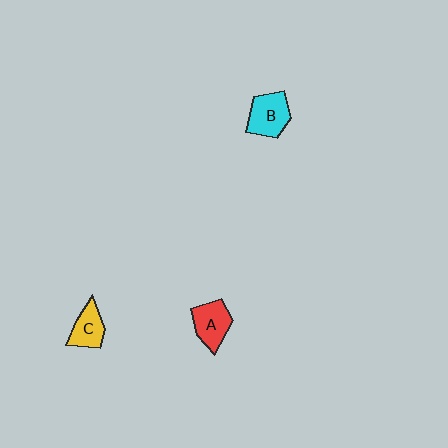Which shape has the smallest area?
Shape C (yellow).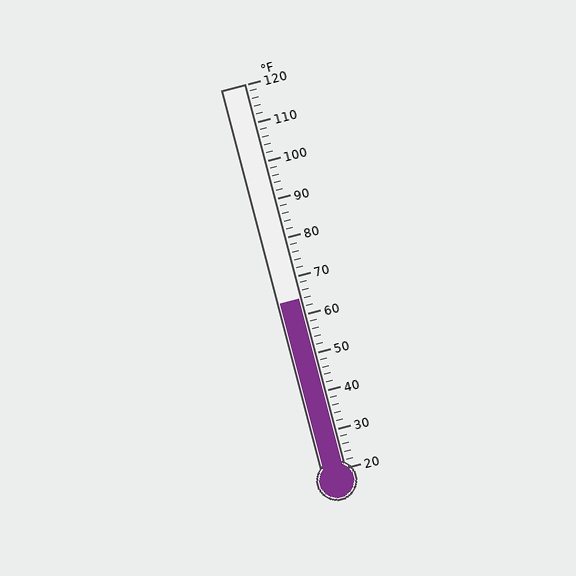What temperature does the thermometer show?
The thermometer shows approximately 64°F.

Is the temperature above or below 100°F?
The temperature is below 100°F.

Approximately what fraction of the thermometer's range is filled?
The thermometer is filled to approximately 45% of its range.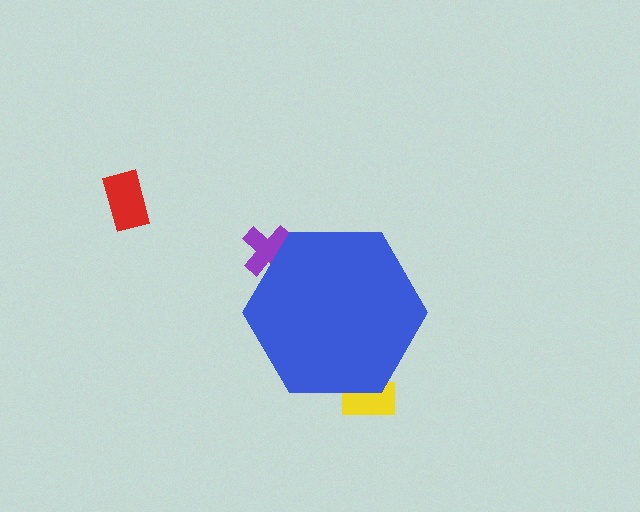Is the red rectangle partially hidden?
No, the red rectangle is fully visible.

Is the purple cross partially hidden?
Yes, the purple cross is partially hidden behind the blue hexagon.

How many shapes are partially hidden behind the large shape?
2 shapes are partially hidden.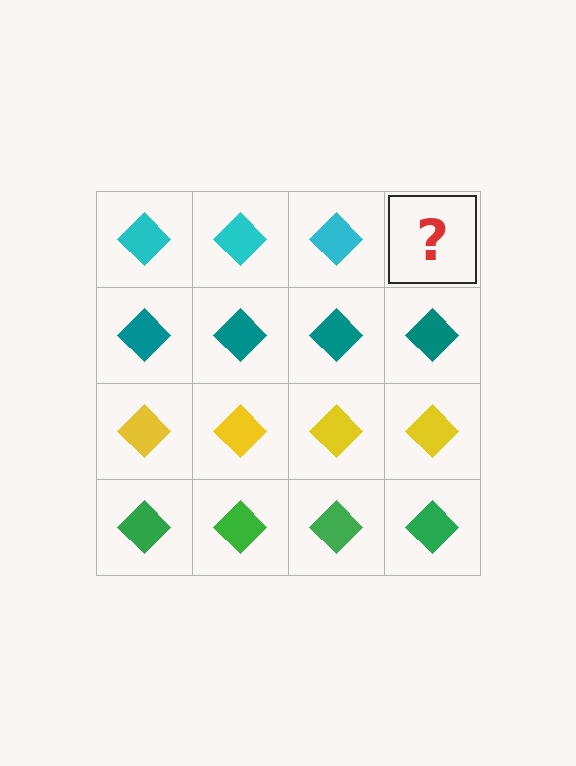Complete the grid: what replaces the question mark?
The question mark should be replaced with a cyan diamond.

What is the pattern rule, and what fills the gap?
The rule is that each row has a consistent color. The gap should be filled with a cyan diamond.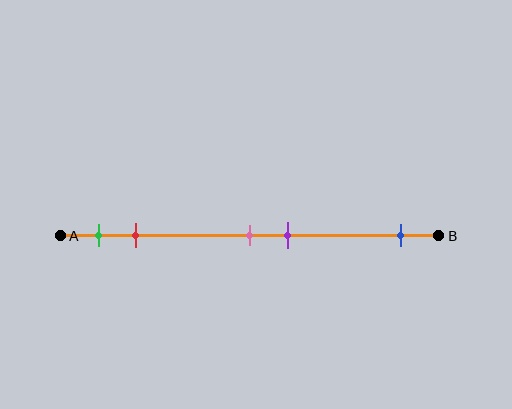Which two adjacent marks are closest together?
The pink and purple marks are the closest adjacent pair.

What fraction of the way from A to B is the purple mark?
The purple mark is approximately 60% (0.6) of the way from A to B.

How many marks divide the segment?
There are 5 marks dividing the segment.